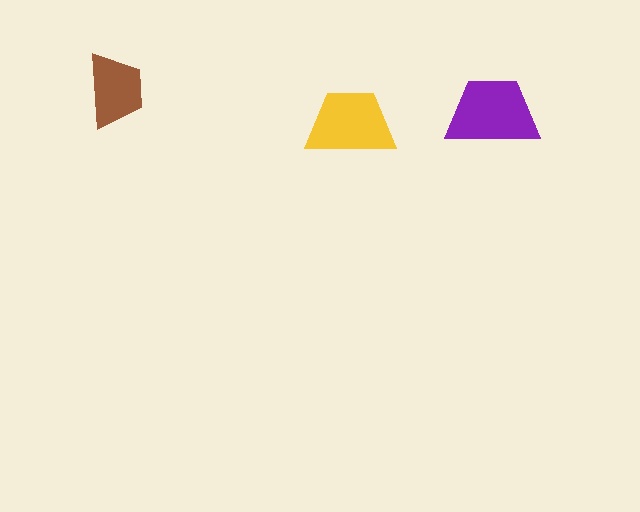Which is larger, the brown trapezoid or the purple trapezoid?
The purple one.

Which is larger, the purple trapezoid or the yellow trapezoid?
The purple one.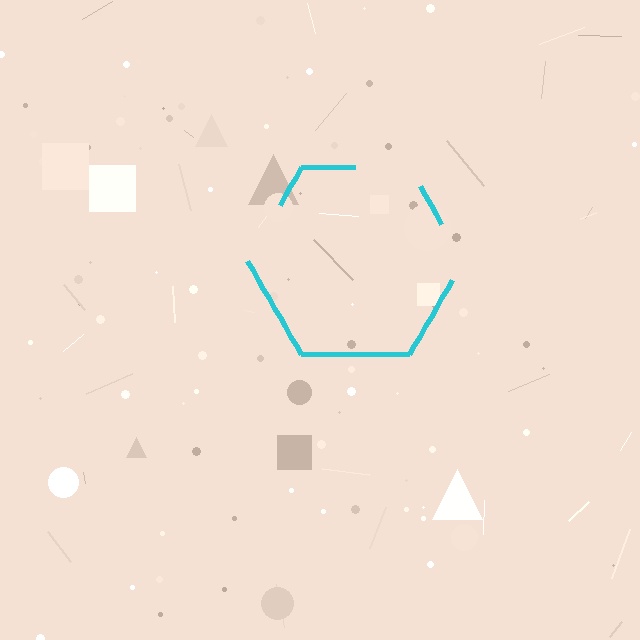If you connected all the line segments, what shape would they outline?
They would outline a hexagon.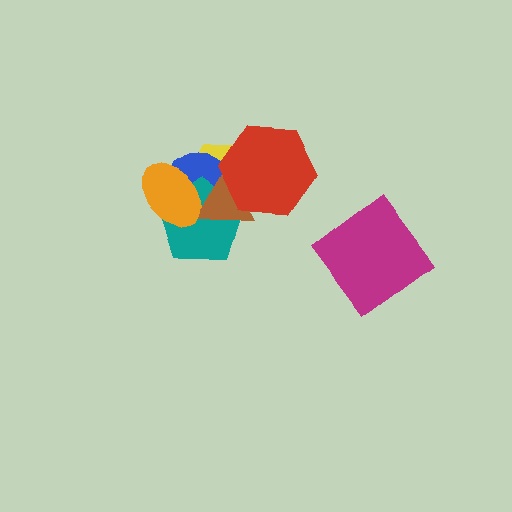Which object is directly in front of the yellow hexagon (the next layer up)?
The blue ellipse is directly in front of the yellow hexagon.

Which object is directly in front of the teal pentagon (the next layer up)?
The brown triangle is directly in front of the teal pentagon.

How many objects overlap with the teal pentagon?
5 objects overlap with the teal pentagon.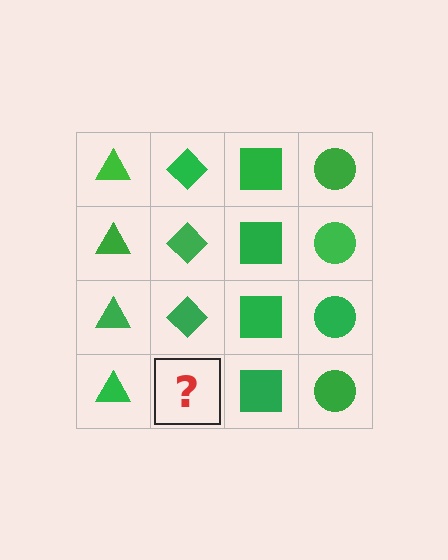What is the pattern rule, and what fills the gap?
The rule is that each column has a consistent shape. The gap should be filled with a green diamond.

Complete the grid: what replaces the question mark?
The question mark should be replaced with a green diamond.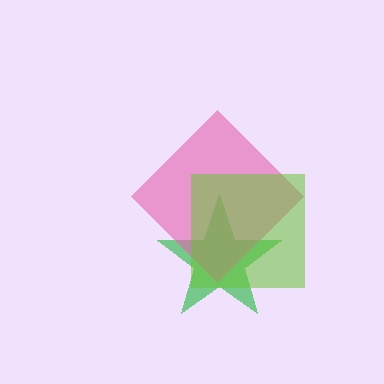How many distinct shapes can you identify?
There are 3 distinct shapes: a green star, a pink diamond, a lime square.